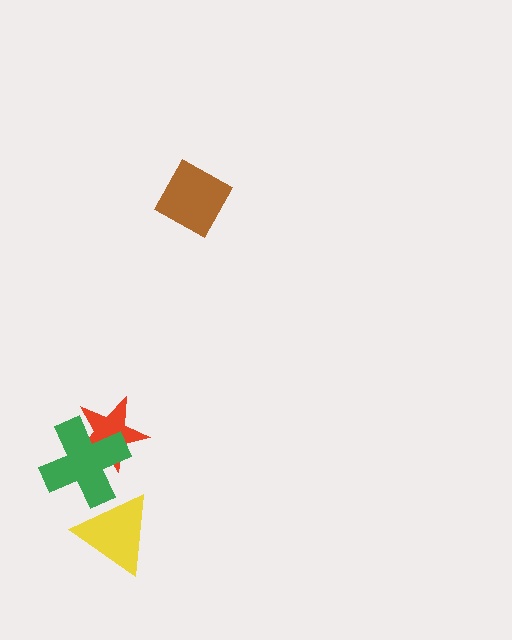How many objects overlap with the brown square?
0 objects overlap with the brown square.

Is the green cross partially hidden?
Yes, it is partially covered by another shape.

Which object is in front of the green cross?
The yellow triangle is in front of the green cross.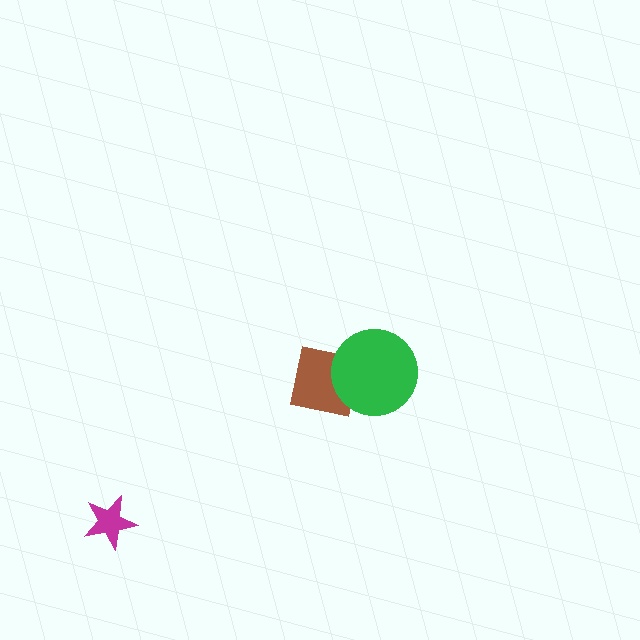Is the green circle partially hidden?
No, no other shape covers it.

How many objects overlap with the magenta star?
0 objects overlap with the magenta star.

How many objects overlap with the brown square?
1 object overlaps with the brown square.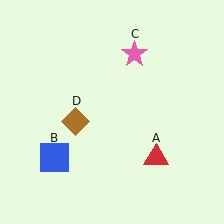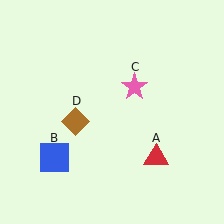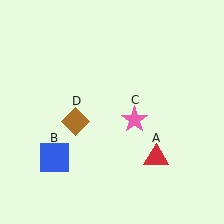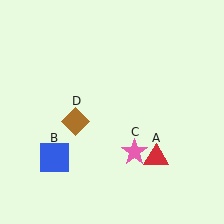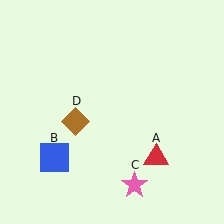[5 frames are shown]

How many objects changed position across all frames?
1 object changed position: pink star (object C).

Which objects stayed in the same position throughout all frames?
Red triangle (object A) and blue square (object B) and brown diamond (object D) remained stationary.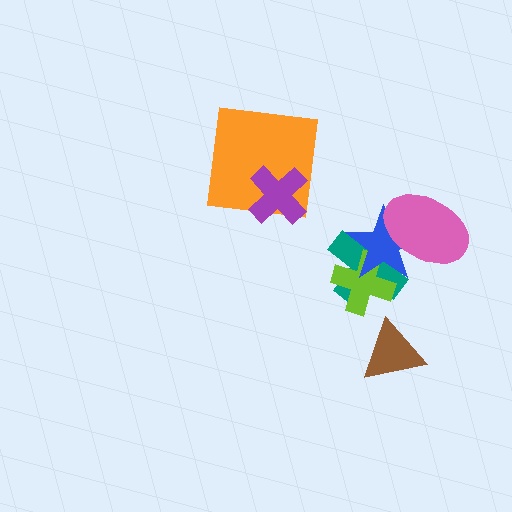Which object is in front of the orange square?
The purple cross is in front of the orange square.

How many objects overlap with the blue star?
3 objects overlap with the blue star.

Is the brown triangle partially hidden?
No, no other shape covers it.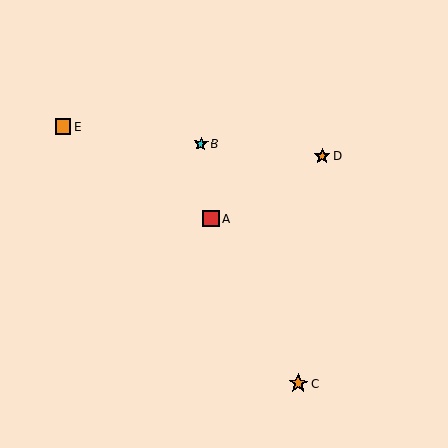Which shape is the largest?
The orange star (labeled C) is the largest.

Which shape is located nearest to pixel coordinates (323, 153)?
The orange star (labeled D) at (322, 156) is nearest to that location.